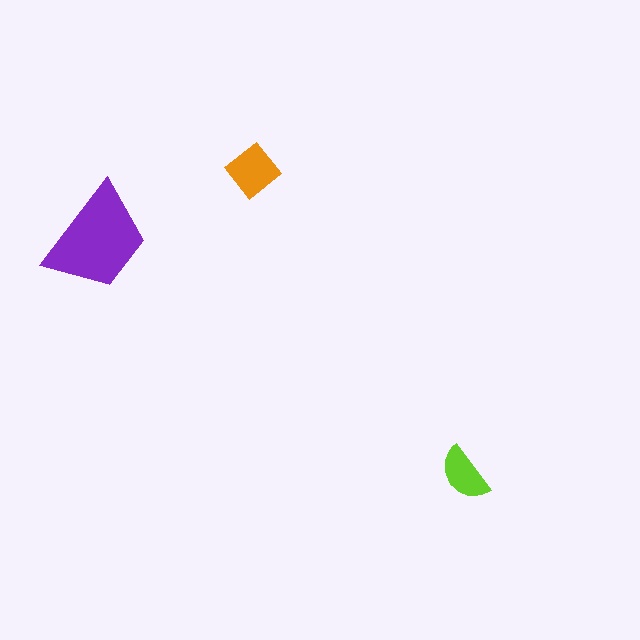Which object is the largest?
The purple trapezoid.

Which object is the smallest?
The lime semicircle.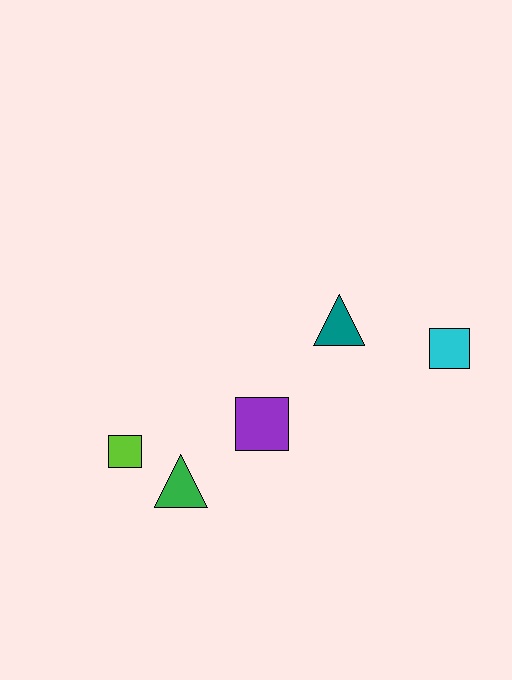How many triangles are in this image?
There are 2 triangles.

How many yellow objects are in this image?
There are no yellow objects.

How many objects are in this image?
There are 5 objects.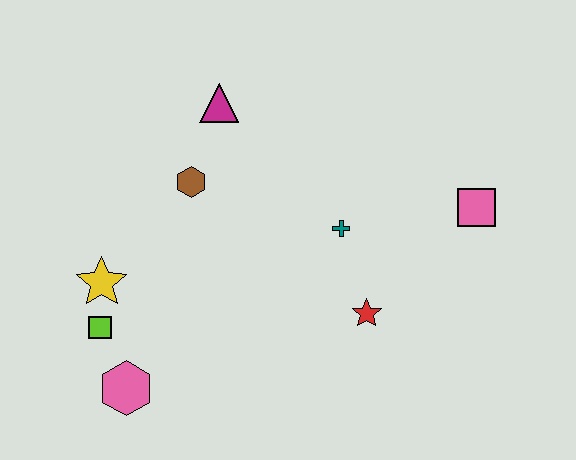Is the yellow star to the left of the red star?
Yes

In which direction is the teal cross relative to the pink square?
The teal cross is to the left of the pink square.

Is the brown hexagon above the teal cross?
Yes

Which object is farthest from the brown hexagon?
The pink square is farthest from the brown hexagon.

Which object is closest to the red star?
The teal cross is closest to the red star.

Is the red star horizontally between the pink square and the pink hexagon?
Yes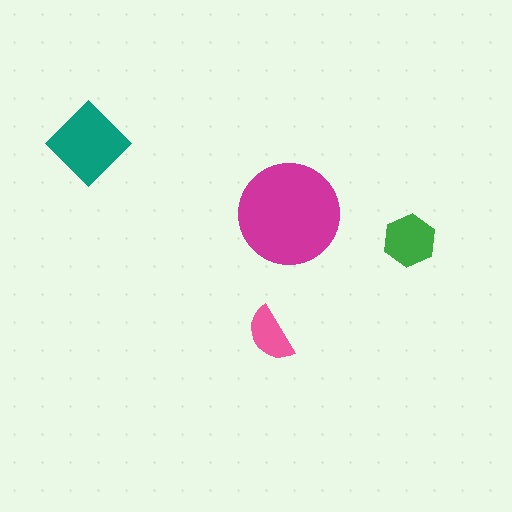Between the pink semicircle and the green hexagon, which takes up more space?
The green hexagon.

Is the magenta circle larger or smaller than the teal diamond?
Larger.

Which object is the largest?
The magenta circle.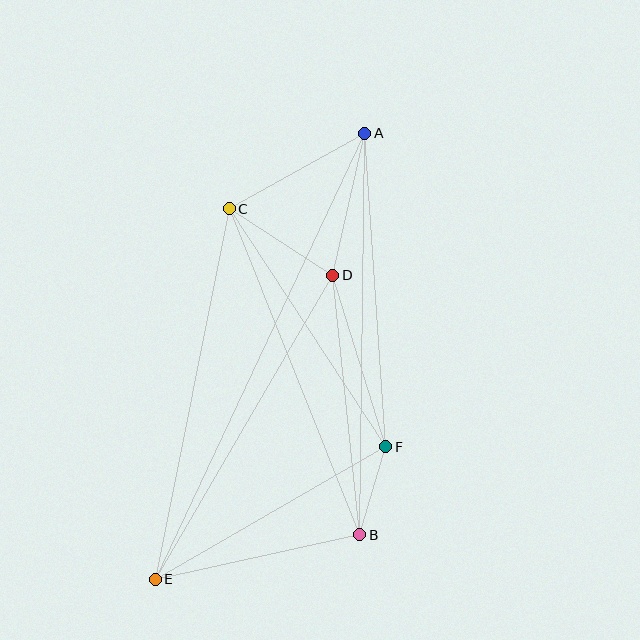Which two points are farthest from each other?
Points A and E are farthest from each other.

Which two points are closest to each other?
Points B and F are closest to each other.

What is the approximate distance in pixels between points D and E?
The distance between D and E is approximately 352 pixels.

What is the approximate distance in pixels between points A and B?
The distance between A and B is approximately 402 pixels.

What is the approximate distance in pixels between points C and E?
The distance between C and E is approximately 378 pixels.